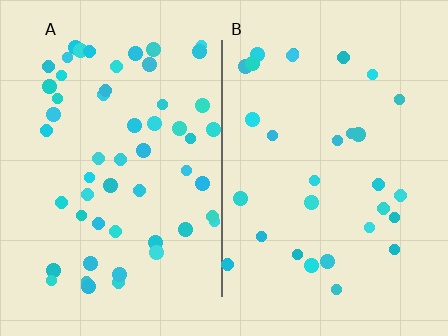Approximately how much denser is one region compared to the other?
Approximately 1.8× — region A over region B.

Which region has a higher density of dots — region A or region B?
A (the left).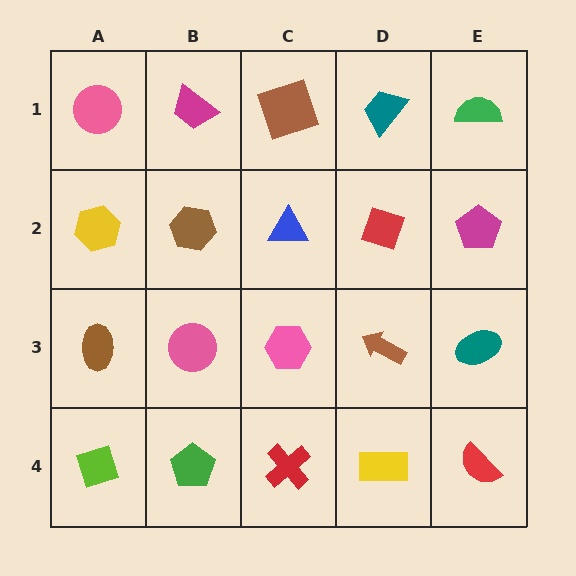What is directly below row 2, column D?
A brown arrow.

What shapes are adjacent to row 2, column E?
A green semicircle (row 1, column E), a teal ellipse (row 3, column E), a red diamond (row 2, column D).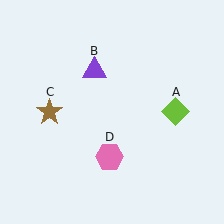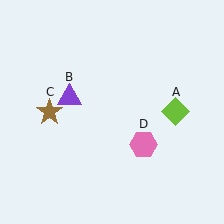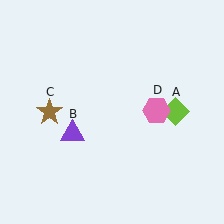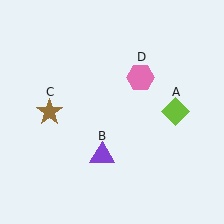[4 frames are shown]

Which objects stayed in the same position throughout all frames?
Lime diamond (object A) and brown star (object C) remained stationary.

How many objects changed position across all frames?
2 objects changed position: purple triangle (object B), pink hexagon (object D).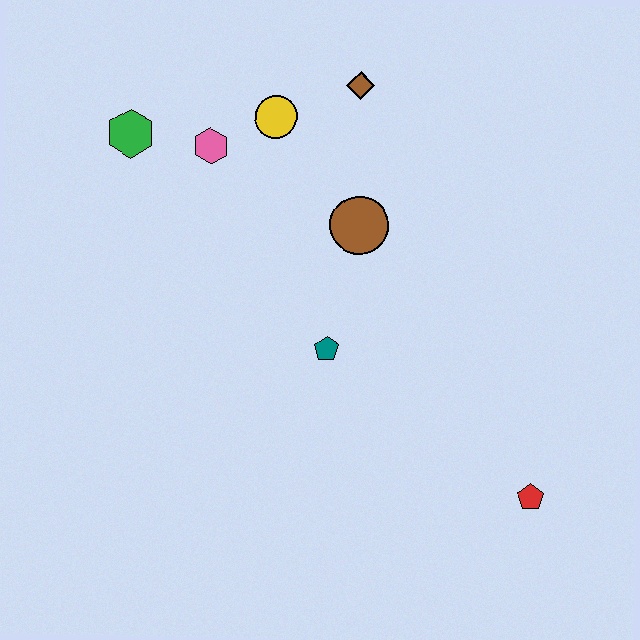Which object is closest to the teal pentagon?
The brown circle is closest to the teal pentagon.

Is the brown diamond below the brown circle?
No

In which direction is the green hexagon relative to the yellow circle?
The green hexagon is to the left of the yellow circle.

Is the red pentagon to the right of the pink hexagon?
Yes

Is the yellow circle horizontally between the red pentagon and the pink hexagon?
Yes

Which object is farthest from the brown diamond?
The red pentagon is farthest from the brown diamond.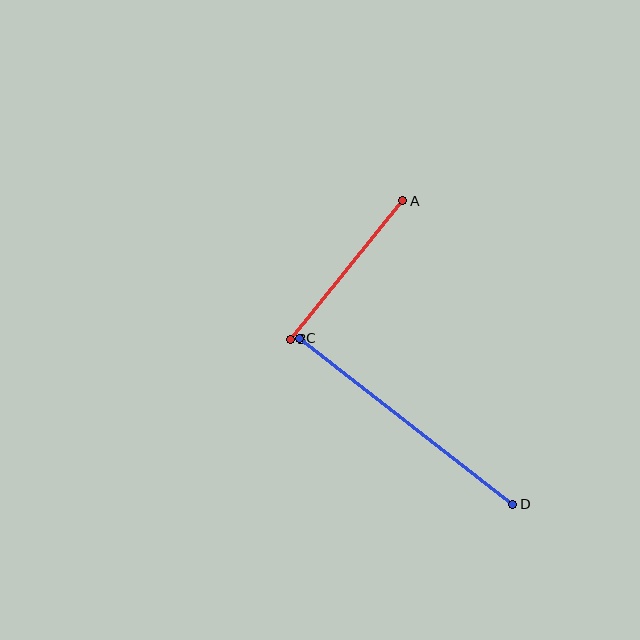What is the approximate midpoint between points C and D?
The midpoint is at approximately (406, 421) pixels.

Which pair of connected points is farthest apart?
Points C and D are farthest apart.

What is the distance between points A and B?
The distance is approximately 178 pixels.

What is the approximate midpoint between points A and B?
The midpoint is at approximately (346, 270) pixels.